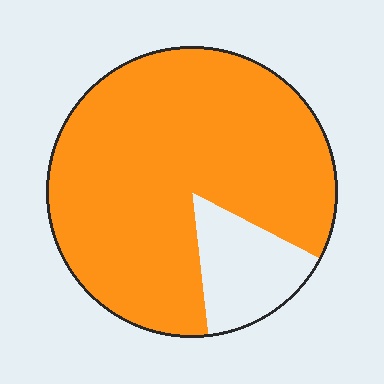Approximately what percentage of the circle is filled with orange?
Approximately 85%.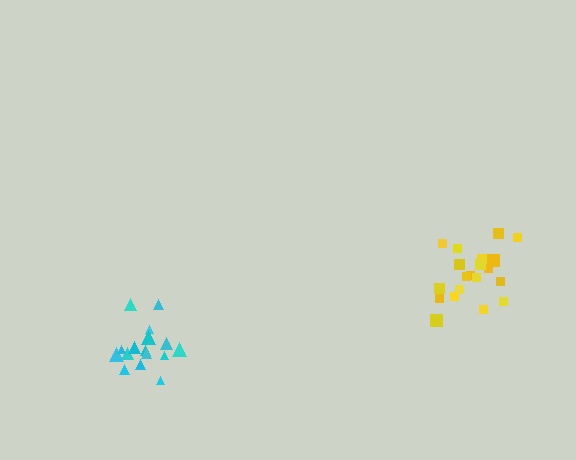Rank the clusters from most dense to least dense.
yellow, cyan.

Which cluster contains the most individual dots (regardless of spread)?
Yellow (20).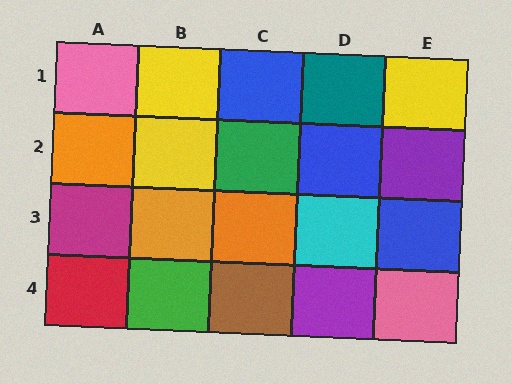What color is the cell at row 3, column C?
Orange.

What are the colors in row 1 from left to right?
Pink, yellow, blue, teal, yellow.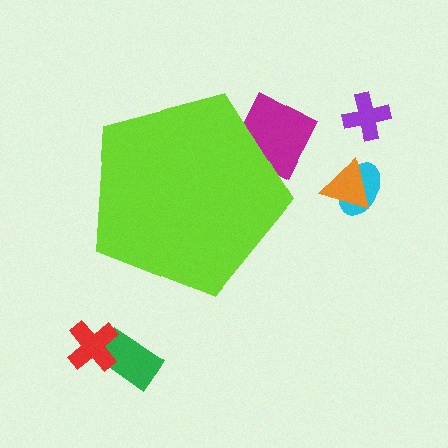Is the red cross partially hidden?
No, the red cross is fully visible.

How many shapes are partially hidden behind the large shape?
1 shape is partially hidden.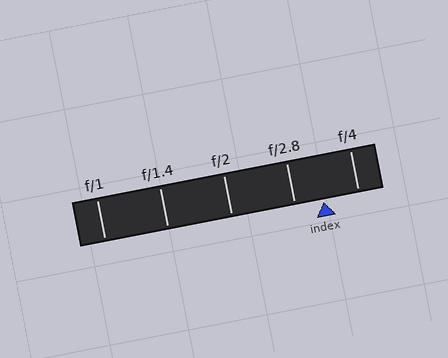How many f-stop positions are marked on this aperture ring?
There are 5 f-stop positions marked.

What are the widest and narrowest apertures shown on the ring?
The widest aperture shown is f/1 and the narrowest is f/4.